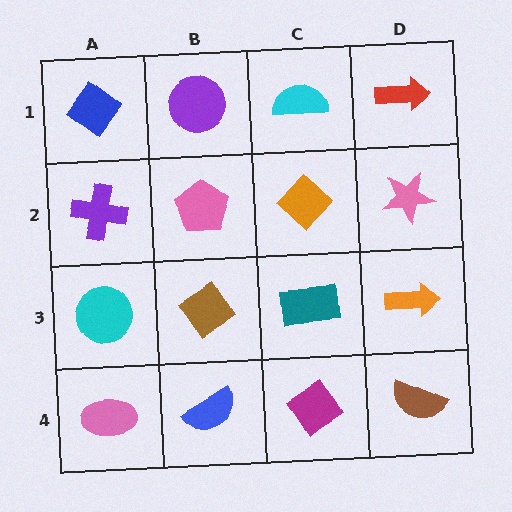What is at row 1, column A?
A blue diamond.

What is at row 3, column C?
A teal rectangle.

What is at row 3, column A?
A cyan circle.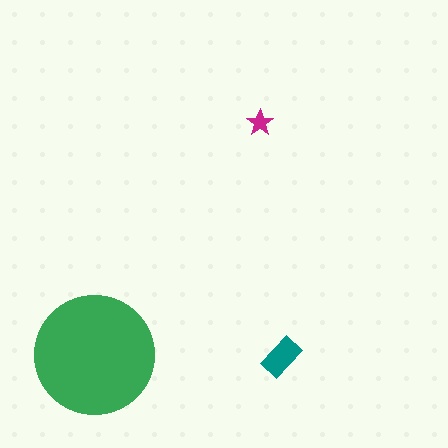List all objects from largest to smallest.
The green circle, the teal rectangle, the magenta star.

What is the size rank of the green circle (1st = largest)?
1st.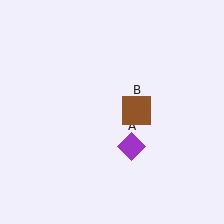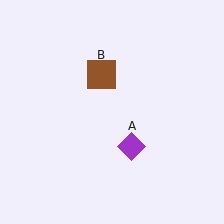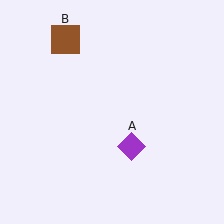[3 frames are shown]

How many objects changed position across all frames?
1 object changed position: brown square (object B).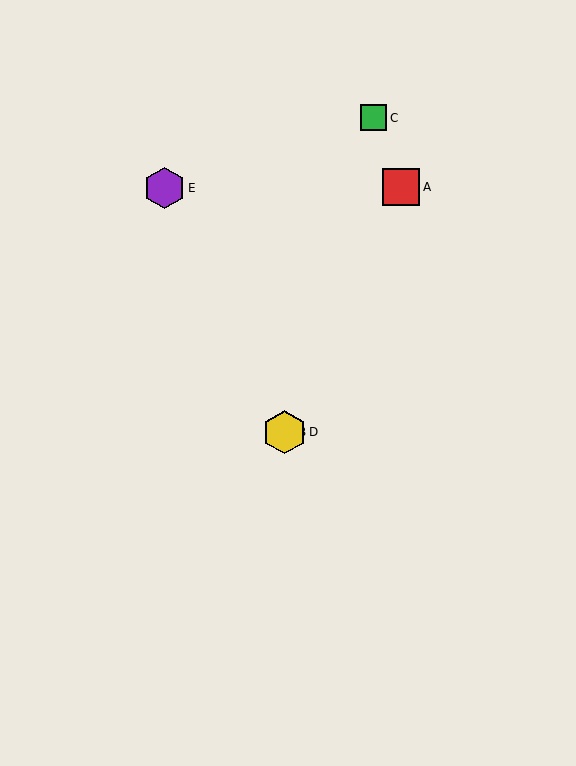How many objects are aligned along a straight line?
3 objects (A, B, D) are aligned along a straight line.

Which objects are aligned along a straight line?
Objects A, B, D are aligned along a straight line.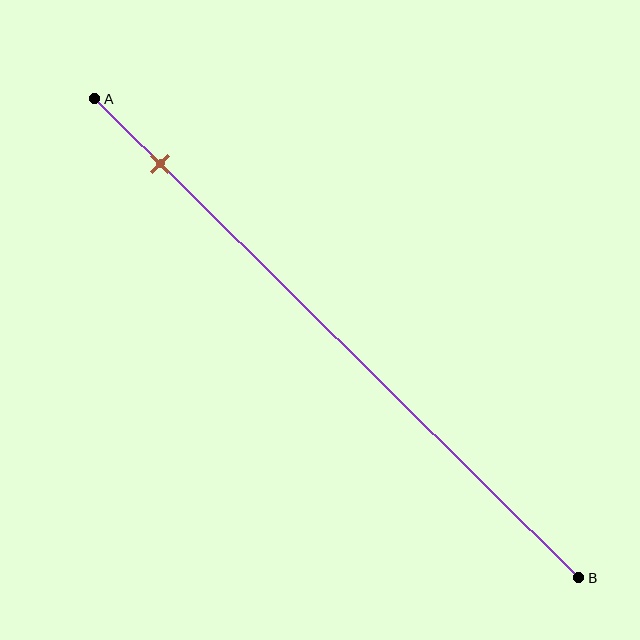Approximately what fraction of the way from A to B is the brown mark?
The brown mark is approximately 15% of the way from A to B.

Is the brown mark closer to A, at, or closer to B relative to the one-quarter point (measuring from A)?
The brown mark is closer to point A than the one-quarter point of segment AB.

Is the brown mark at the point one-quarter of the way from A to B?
No, the mark is at about 15% from A, not at the 25% one-quarter point.